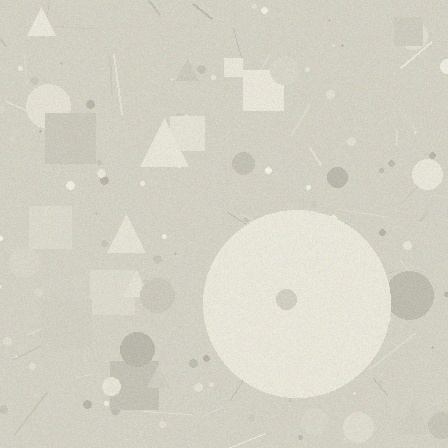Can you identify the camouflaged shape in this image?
The camouflaged shape is a circle.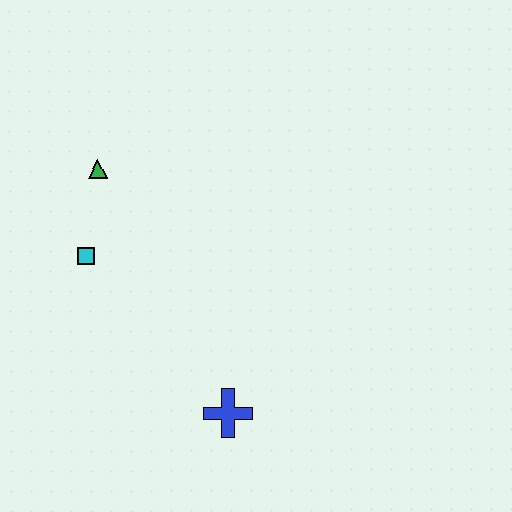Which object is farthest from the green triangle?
The blue cross is farthest from the green triangle.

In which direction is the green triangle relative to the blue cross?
The green triangle is above the blue cross.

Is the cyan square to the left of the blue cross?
Yes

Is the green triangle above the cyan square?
Yes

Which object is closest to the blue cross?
The cyan square is closest to the blue cross.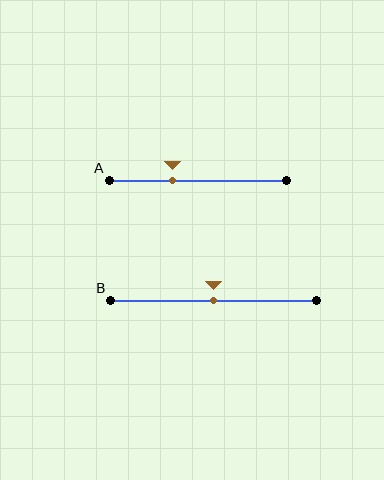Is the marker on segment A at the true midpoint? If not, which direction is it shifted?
No, the marker on segment A is shifted to the left by about 14% of the segment length.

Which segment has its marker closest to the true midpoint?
Segment B has its marker closest to the true midpoint.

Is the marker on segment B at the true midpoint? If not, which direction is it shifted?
Yes, the marker on segment B is at the true midpoint.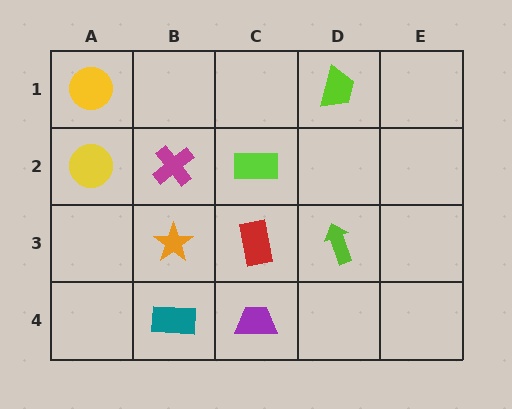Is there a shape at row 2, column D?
No, that cell is empty.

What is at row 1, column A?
A yellow circle.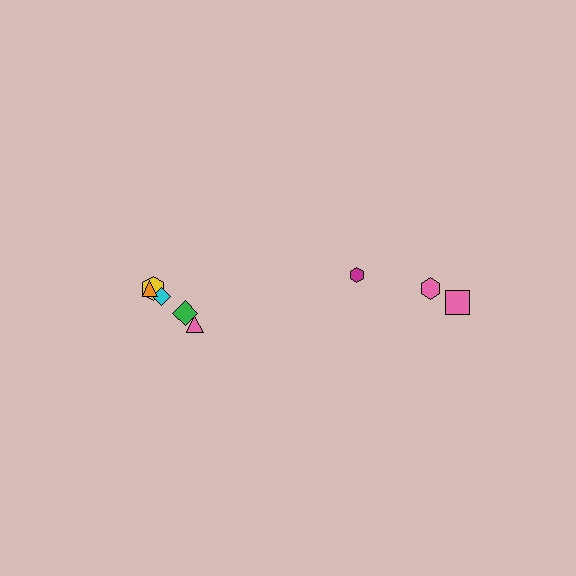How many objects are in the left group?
There are 5 objects.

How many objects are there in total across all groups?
There are 8 objects.